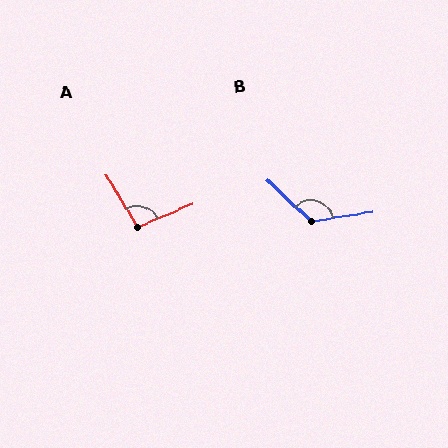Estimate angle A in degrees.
Approximately 98 degrees.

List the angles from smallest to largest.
A (98°), B (128°).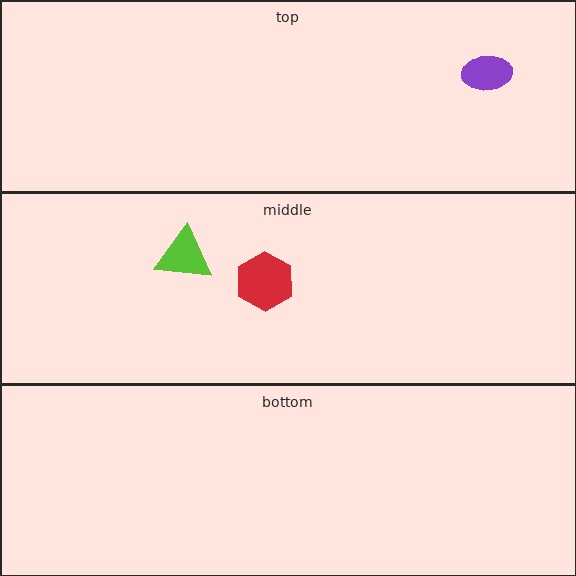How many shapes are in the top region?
1.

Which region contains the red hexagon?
The middle region.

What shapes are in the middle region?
The lime triangle, the red hexagon.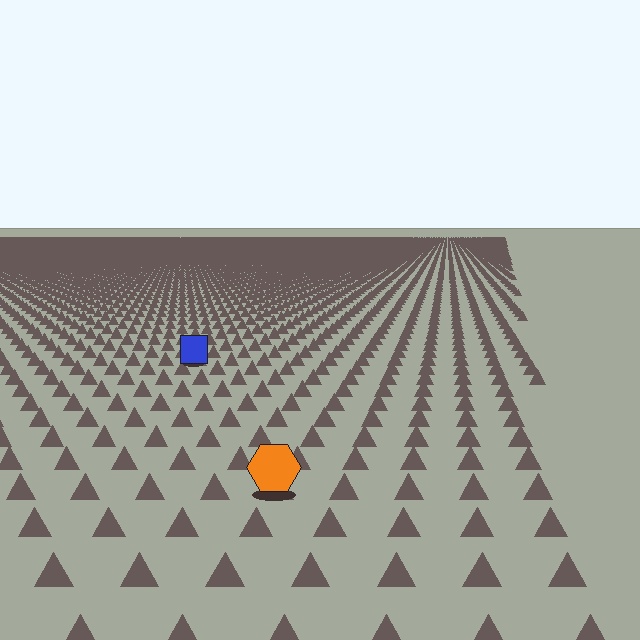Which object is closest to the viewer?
The orange hexagon is closest. The texture marks near it are larger and more spread out.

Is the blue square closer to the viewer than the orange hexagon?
No. The orange hexagon is closer — you can tell from the texture gradient: the ground texture is coarser near it.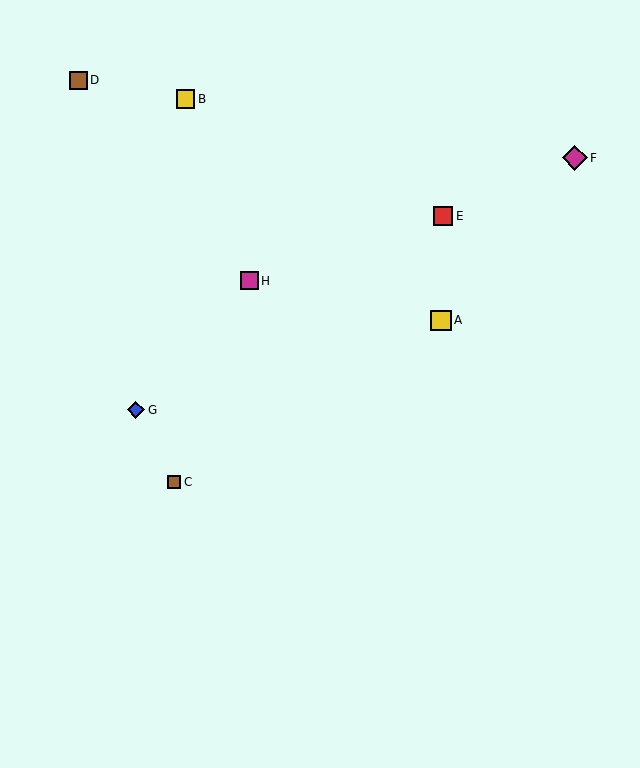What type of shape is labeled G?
Shape G is a blue diamond.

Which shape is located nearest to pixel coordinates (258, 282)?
The magenta square (labeled H) at (249, 281) is nearest to that location.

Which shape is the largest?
The magenta diamond (labeled F) is the largest.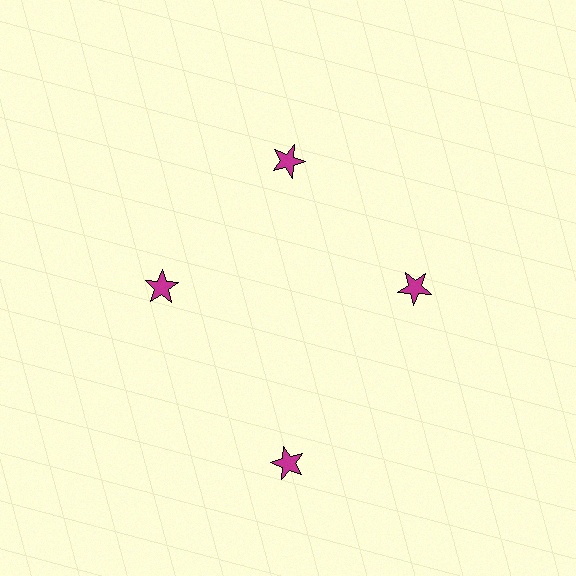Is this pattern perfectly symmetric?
No. The 4 magenta stars are arranged in a ring, but one element near the 6 o'clock position is pushed outward from the center, breaking the 4-fold rotational symmetry.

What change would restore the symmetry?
The symmetry would be restored by moving it inward, back onto the ring so that all 4 stars sit at equal angles and equal distance from the center.